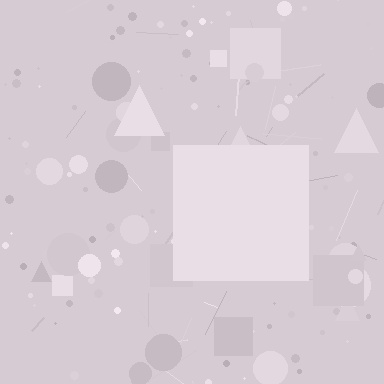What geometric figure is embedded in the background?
A square is embedded in the background.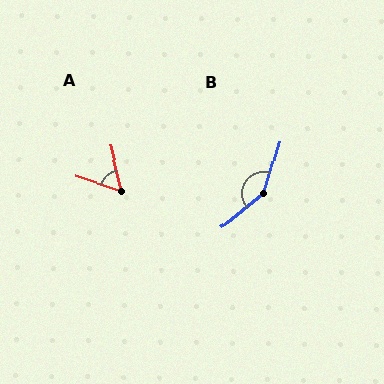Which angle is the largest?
B, at approximately 147 degrees.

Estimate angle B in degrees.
Approximately 147 degrees.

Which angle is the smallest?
A, at approximately 59 degrees.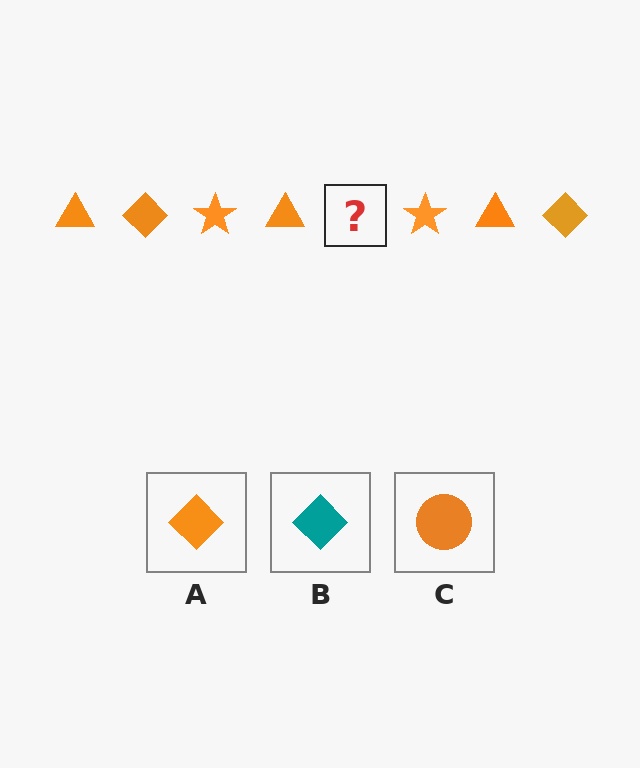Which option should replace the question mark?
Option A.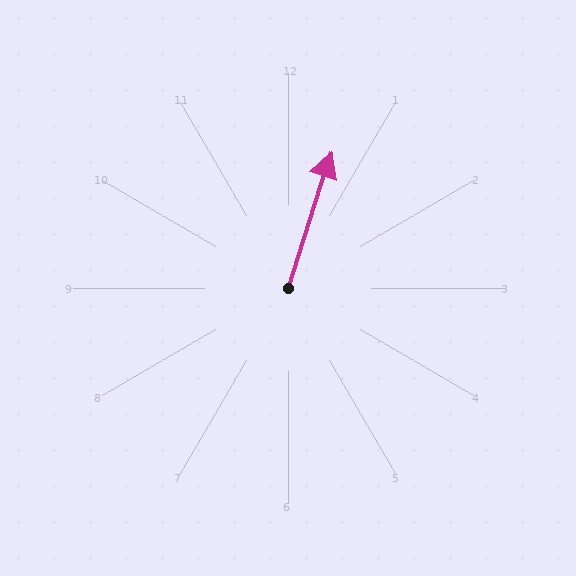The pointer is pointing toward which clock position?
Roughly 1 o'clock.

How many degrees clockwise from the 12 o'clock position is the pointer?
Approximately 17 degrees.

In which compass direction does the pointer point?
North.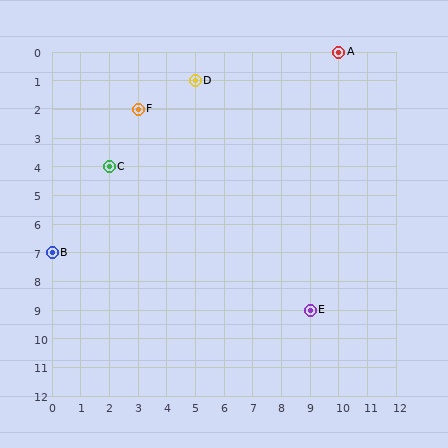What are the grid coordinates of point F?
Point F is at grid coordinates (3, 2).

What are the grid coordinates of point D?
Point D is at grid coordinates (5, 1).